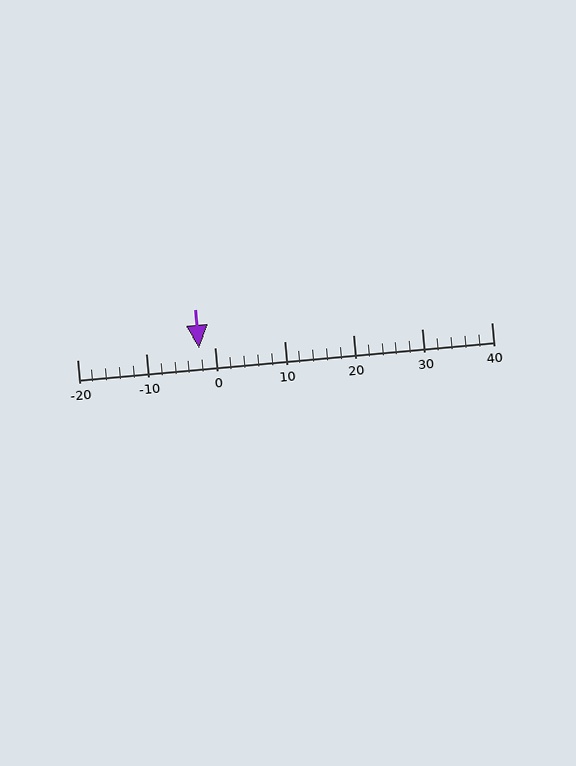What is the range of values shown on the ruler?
The ruler shows values from -20 to 40.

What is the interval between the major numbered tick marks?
The major tick marks are spaced 10 units apart.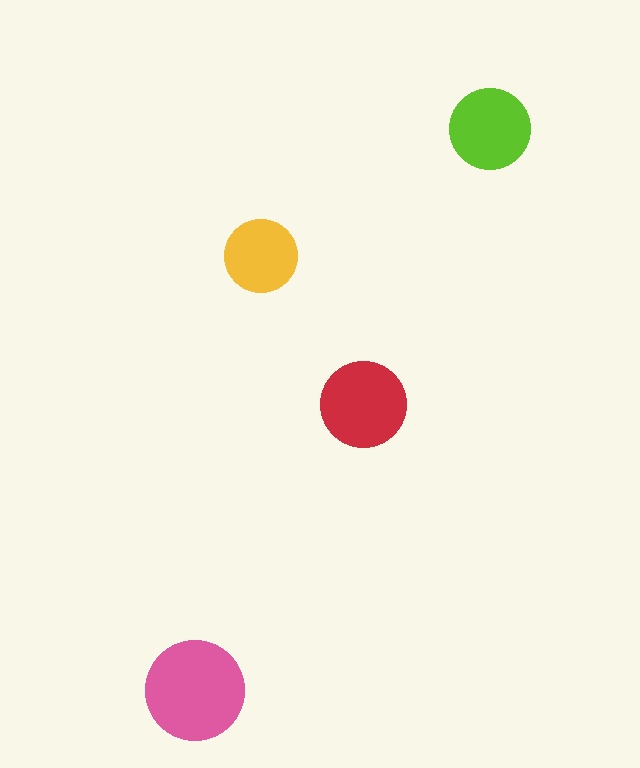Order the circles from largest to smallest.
the pink one, the red one, the lime one, the yellow one.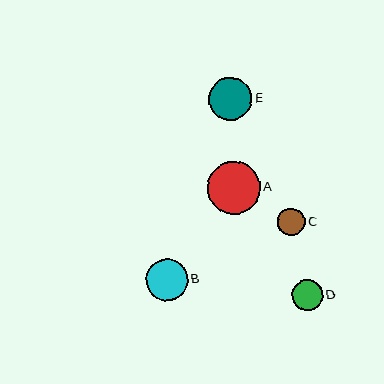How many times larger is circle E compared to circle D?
Circle E is approximately 1.4 times the size of circle D.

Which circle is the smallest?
Circle C is the smallest with a size of approximately 27 pixels.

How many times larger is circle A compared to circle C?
Circle A is approximately 1.9 times the size of circle C.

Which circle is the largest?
Circle A is the largest with a size of approximately 53 pixels.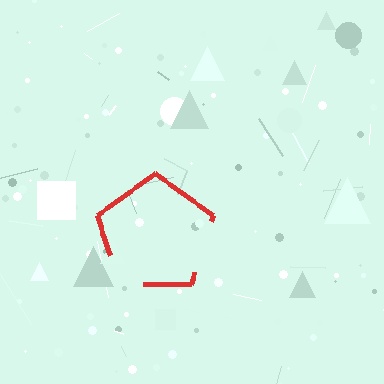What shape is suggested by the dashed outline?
The dashed outline suggests a pentagon.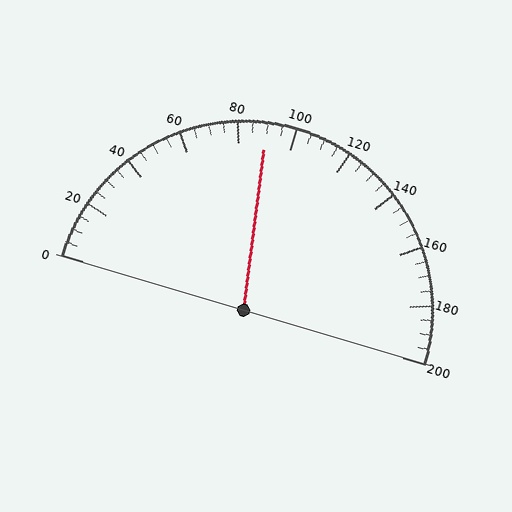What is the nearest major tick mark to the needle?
The nearest major tick mark is 80.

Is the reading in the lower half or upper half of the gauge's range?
The reading is in the lower half of the range (0 to 200).